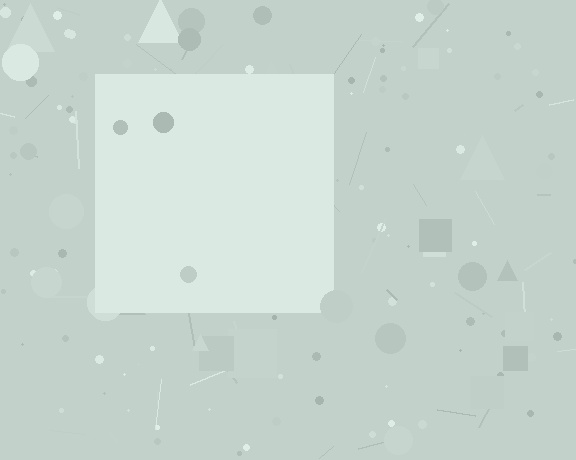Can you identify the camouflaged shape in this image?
The camouflaged shape is a square.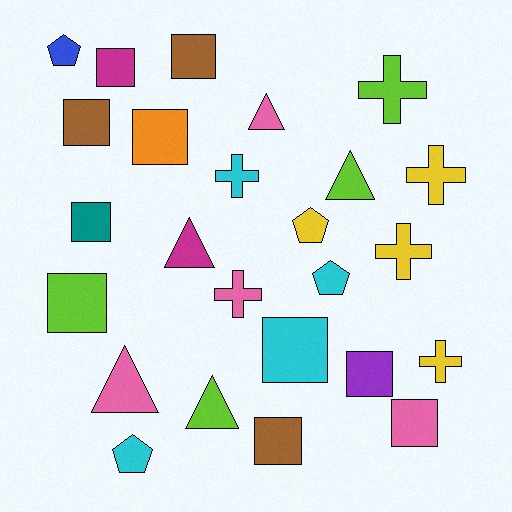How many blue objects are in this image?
There is 1 blue object.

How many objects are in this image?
There are 25 objects.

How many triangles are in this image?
There are 5 triangles.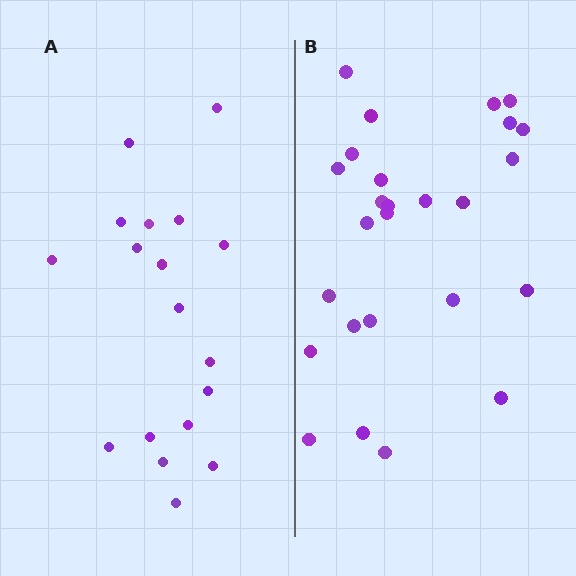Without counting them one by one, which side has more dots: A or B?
Region B (the right region) has more dots.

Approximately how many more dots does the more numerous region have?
Region B has roughly 8 or so more dots than region A.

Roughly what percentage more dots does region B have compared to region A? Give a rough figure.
About 45% more.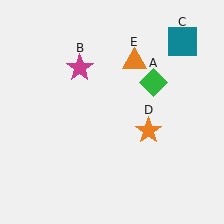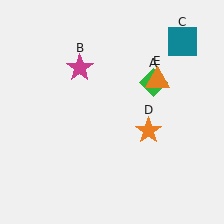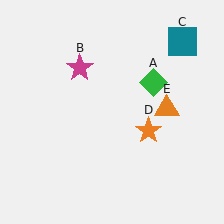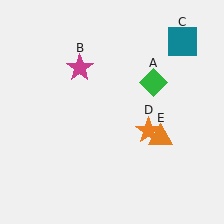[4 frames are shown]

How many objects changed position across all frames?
1 object changed position: orange triangle (object E).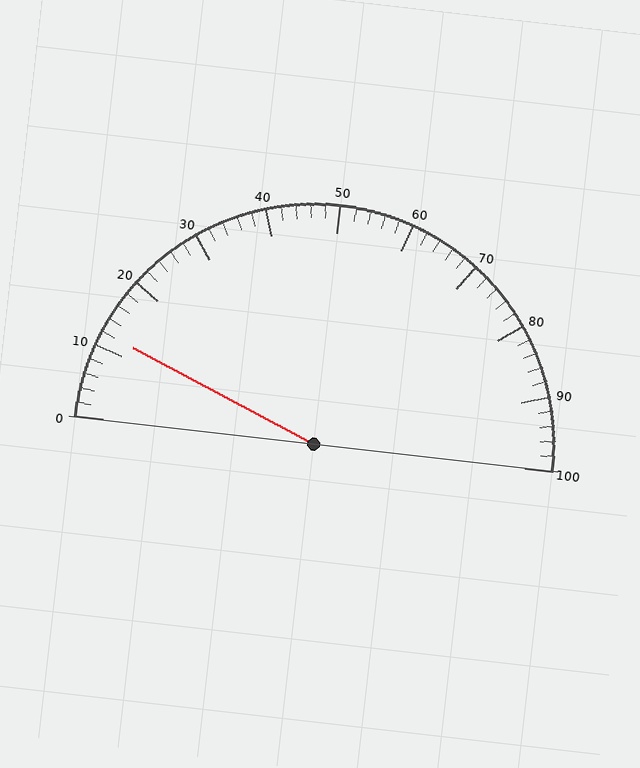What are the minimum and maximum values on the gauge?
The gauge ranges from 0 to 100.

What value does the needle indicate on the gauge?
The needle indicates approximately 12.